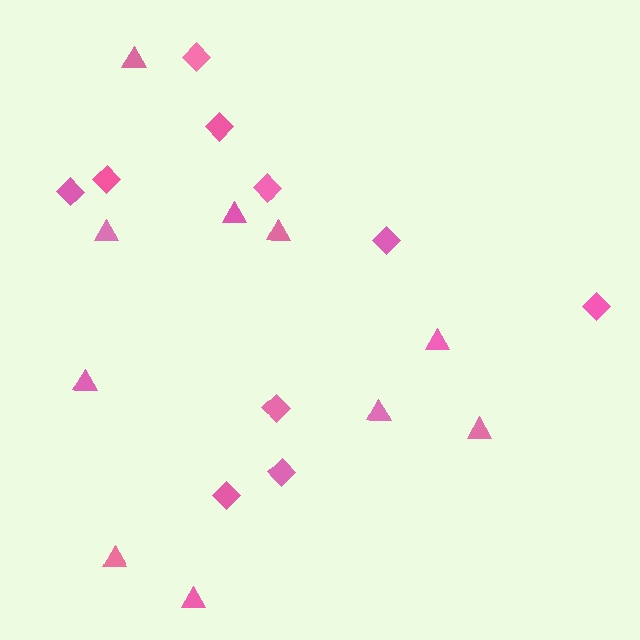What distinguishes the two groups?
There are 2 groups: one group of triangles (10) and one group of diamonds (10).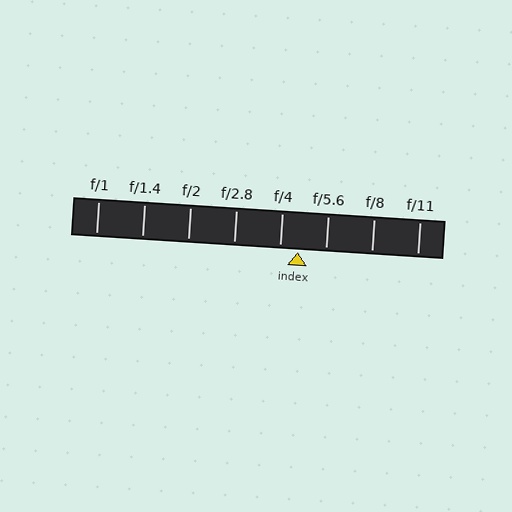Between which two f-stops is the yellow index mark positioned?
The index mark is between f/4 and f/5.6.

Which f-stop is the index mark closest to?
The index mark is closest to f/4.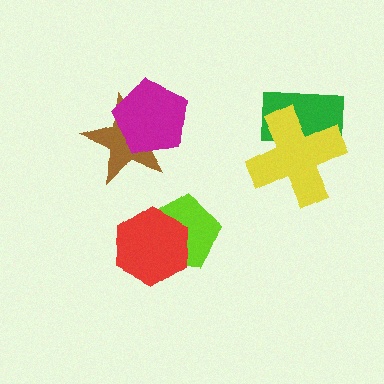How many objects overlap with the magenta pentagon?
1 object overlaps with the magenta pentagon.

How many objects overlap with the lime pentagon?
1 object overlaps with the lime pentagon.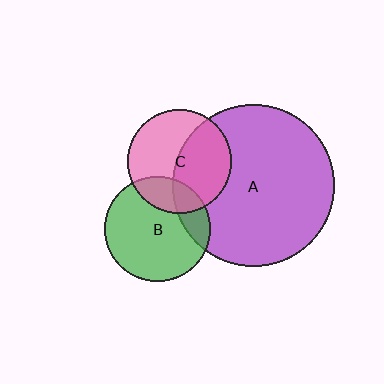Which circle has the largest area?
Circle A (purple).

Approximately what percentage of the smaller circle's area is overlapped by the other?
Approximately 45%.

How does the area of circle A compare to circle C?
Approximately 2.5 times.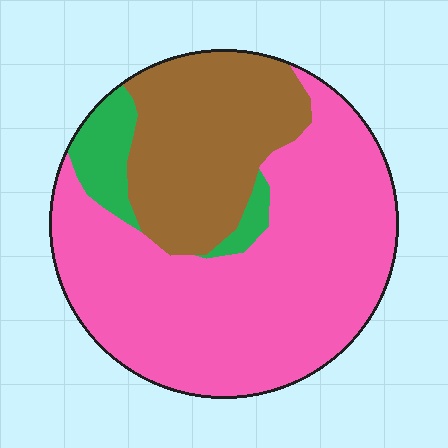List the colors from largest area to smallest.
From largest to smallest: pink, brown, green.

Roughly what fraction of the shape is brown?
Brown takes up between a quarter and a half of the shape.